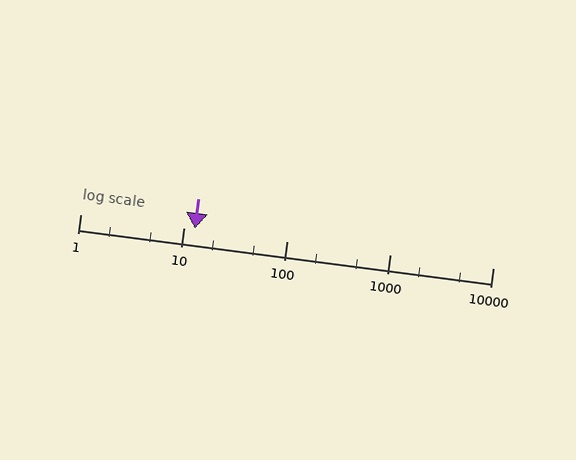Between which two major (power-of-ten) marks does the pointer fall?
The pointer is between 10 and 100.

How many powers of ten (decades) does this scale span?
The scale spans 4 decades, from 1 to 10000.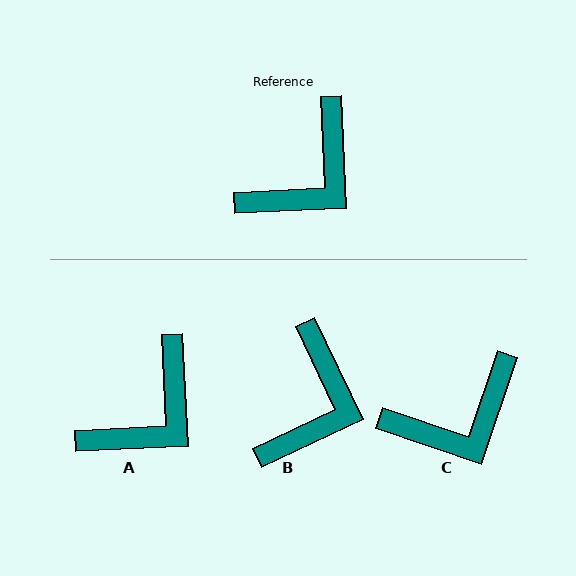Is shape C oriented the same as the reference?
No, it is off by about 21 degrees.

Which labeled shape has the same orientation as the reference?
A.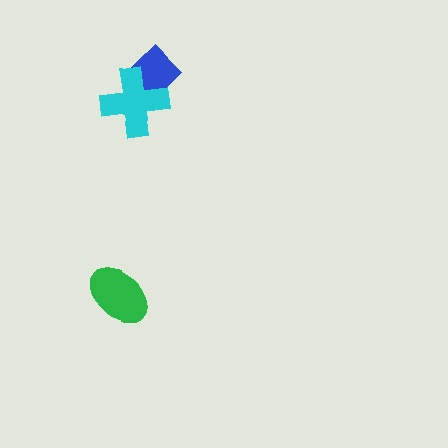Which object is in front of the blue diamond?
The cyan cross is in front of the blue diamond.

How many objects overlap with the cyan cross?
1 object overlaps with the cyan cross.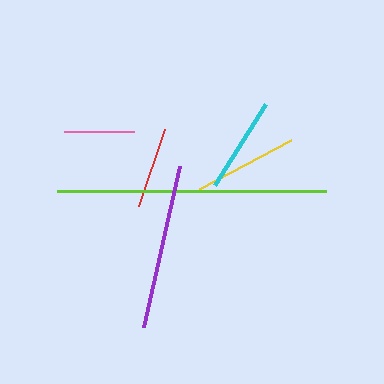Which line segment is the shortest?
The pink line is the shortest at approximately 69 pixels.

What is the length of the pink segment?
The pink segment is approximately 69 pixels long.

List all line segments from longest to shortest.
From longest to shortest: lime, purple, yellow, cyan, red, pink.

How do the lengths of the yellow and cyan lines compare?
The yellow and cyan lines are approximately the same length.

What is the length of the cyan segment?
The cyan segment is approximately 95 pixels long.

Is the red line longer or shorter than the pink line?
The red line is longer than the pink line.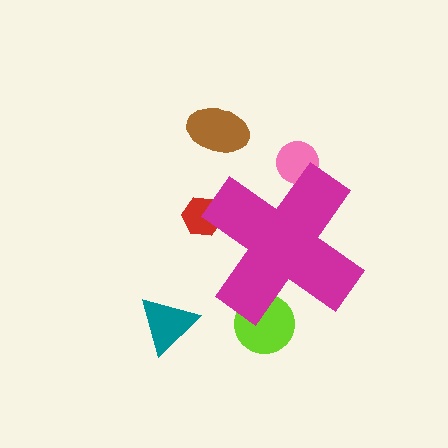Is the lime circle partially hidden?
Yes, the lime circle is partially hidden behind the magenta cross.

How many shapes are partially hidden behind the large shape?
3 shapes are partially hidden.